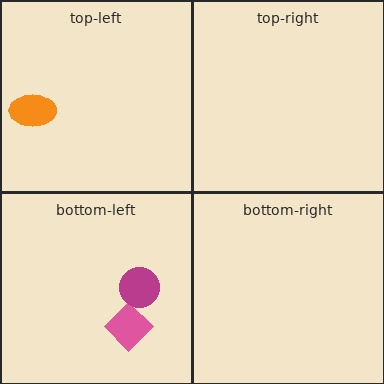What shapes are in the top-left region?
The orange ellipse.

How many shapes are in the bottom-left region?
2.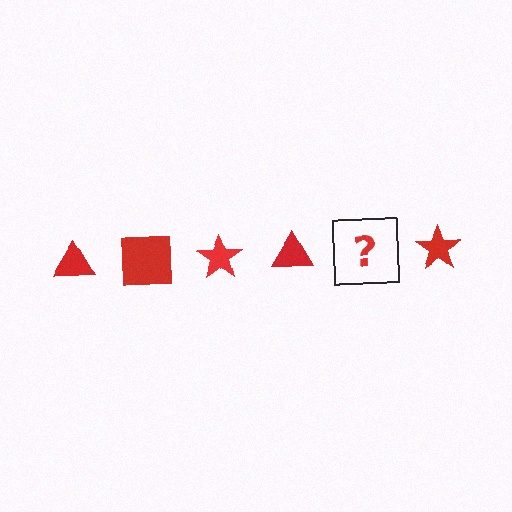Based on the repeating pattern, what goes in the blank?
The blank should be a red square.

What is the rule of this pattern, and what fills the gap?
The rule is that the pattern cycles through triangle, square, star shapes in red. The gap should be filled with a red square.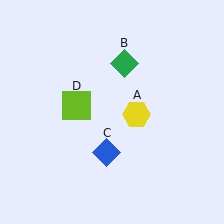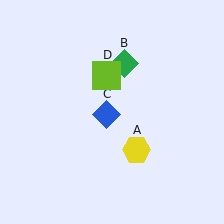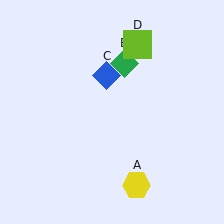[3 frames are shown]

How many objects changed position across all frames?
3 objects changed position: yellow hexagon (object A), blue diamond (object C), lime square (object D).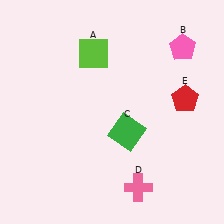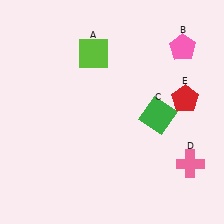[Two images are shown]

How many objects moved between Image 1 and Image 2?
2 objects moved between the two images.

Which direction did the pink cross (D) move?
The pink cross (D) moved right.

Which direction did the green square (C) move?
The green square (C) moved right.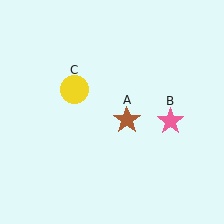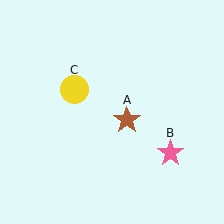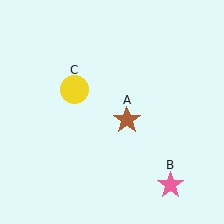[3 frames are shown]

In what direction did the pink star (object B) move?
The pink star (object B) moved down.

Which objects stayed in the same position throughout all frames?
Brown star (object A) and yellow circle (object C) remained stationary.